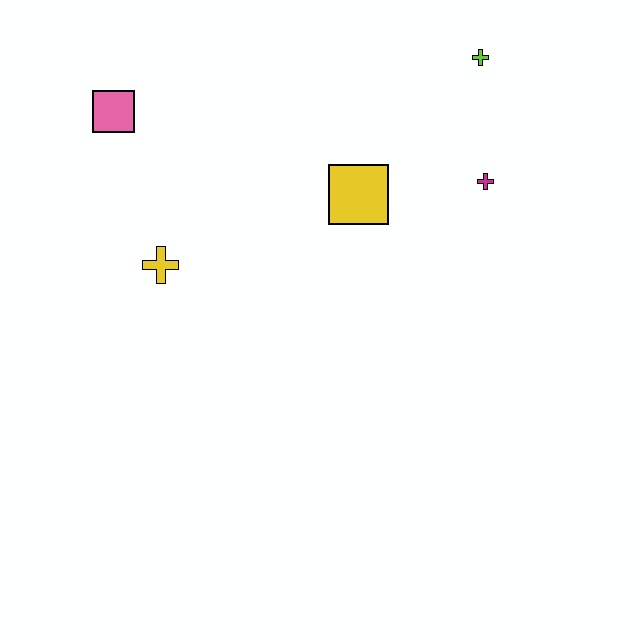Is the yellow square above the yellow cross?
Yes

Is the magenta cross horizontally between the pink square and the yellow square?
No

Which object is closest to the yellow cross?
The pink square is closest to the yellow cross.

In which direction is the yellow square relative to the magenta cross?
The yellow square is to the left of the magenta cross.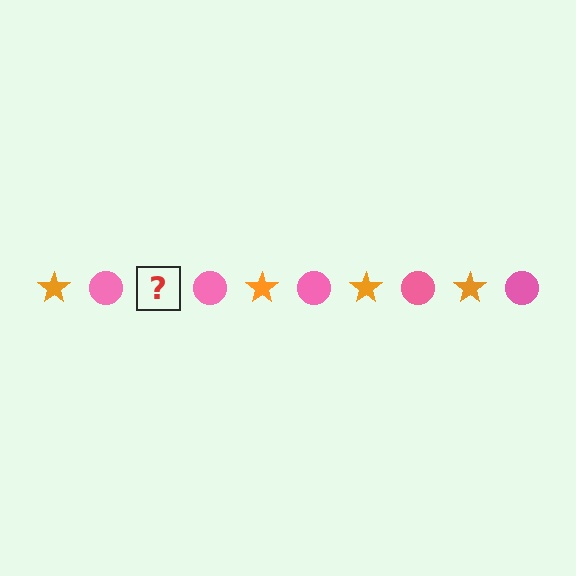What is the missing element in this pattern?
The missing element is an orange star.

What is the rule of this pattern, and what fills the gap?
The rule is that the pattern alternates between orange star and pink circle. The gap should be filled with an orange star.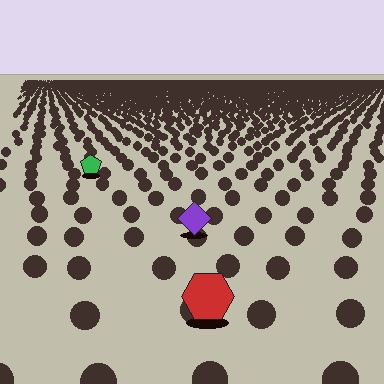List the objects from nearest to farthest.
From nearest to farthest: the red hexagon, the purple diamond, the green pentagon.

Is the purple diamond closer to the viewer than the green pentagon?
Yes. The purple diamond is closer — you can tell from the texture gradient: the ground texture is coarser near it.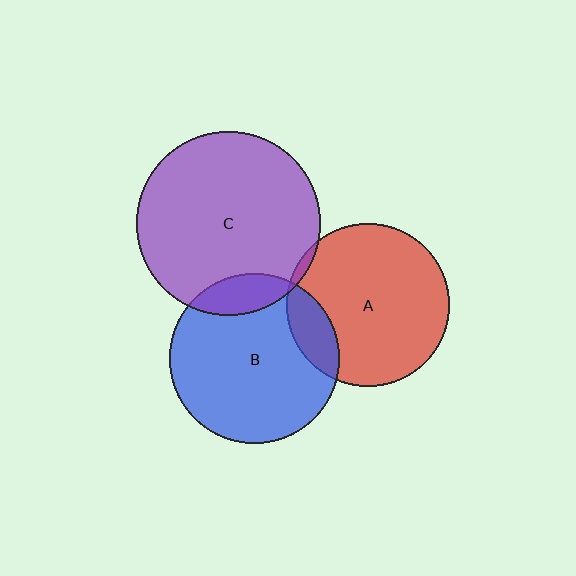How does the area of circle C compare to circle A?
Approximately 1.3 times.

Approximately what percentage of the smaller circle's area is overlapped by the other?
Approximately 15%.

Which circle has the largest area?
Circle C (purple).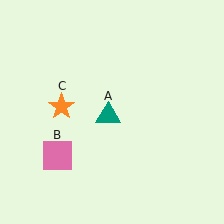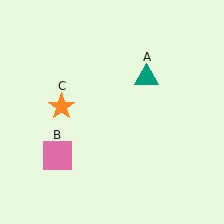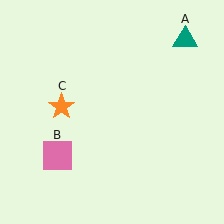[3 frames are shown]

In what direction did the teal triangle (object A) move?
The teal triangle (object A) moved up and to the right.